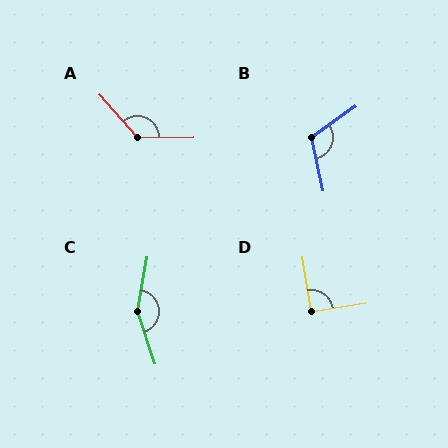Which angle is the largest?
C, at approximately 152 degrees.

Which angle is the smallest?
D, at approximately 90 degrees.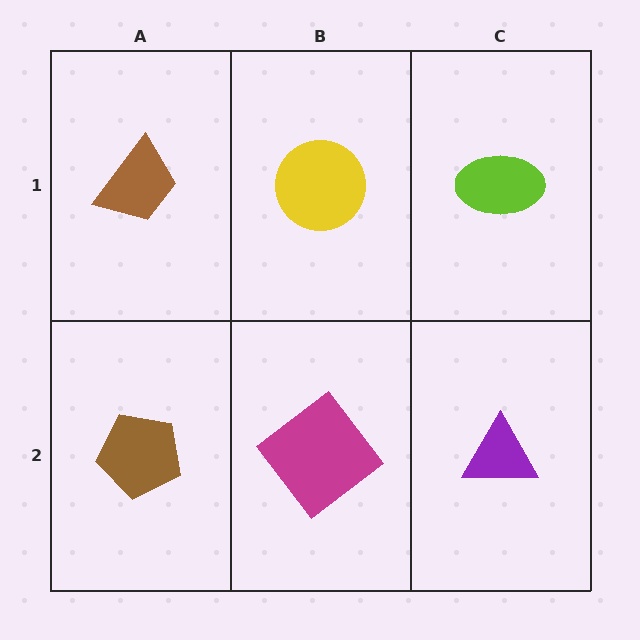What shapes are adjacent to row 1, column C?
A purple triangle (row 2, column C), a yellow circle (row 1, column B).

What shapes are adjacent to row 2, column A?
A brown trapezoid (row 1, column A), a magenta diamond (row 2, column B).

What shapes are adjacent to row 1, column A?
A brown pentagon (row 2, column A), a yellow circle (row 1, column B).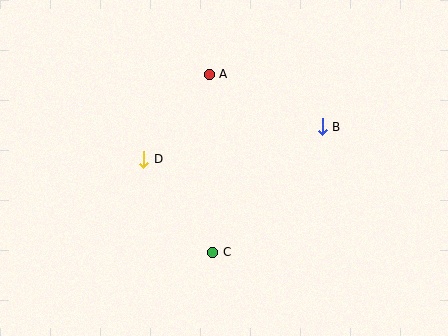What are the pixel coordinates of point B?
Point B is at (322, 127).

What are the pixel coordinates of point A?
Point A is at (209, 74).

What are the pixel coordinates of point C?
Point C is at (213, 252).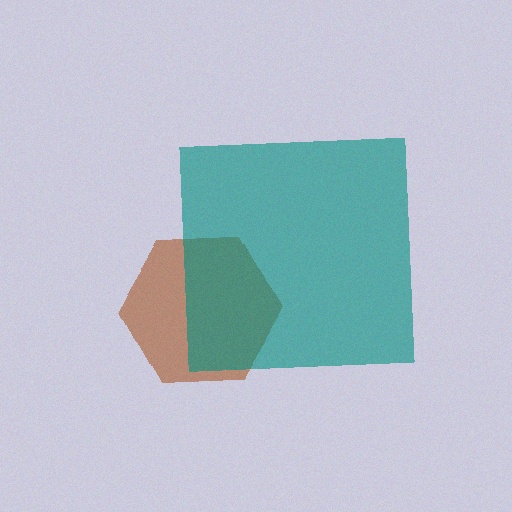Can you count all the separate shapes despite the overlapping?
Yes, there are 2 separate shapes.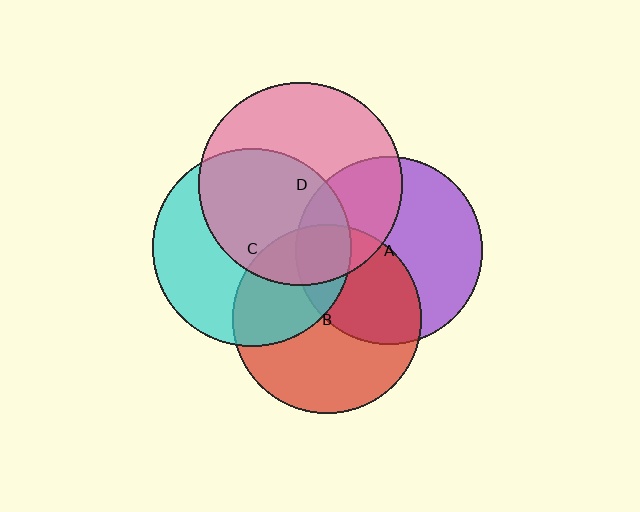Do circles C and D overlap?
Yes.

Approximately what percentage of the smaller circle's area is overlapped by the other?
Approximately 50%.